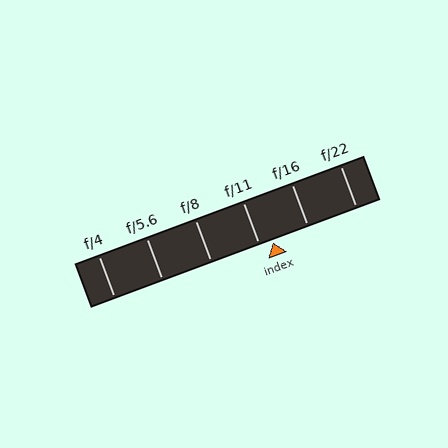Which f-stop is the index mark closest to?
The index mark is closest to f/11.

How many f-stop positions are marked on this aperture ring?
There are 6 f-stop positions marked.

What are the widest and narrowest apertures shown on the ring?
The widest aperture shown is f/4 and the narrowest is f/22.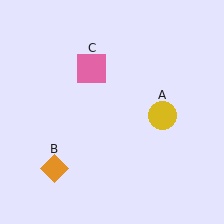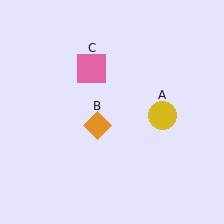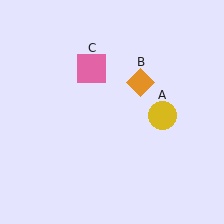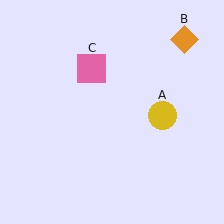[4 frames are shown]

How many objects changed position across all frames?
1 object changed position: orange diamond (object B).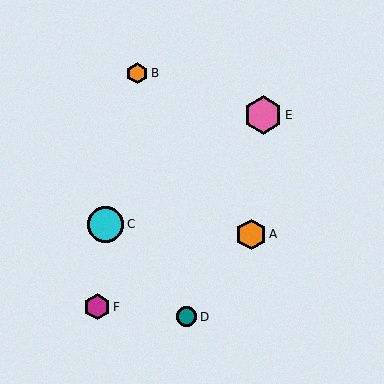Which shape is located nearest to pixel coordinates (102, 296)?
The magenta hexagon (labeled F) at (97, 307) is nearest to that location.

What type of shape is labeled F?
Shape F is a magenta hexagon.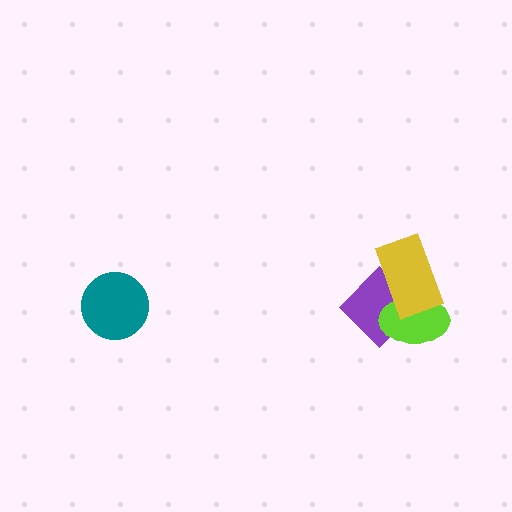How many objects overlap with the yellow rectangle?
2 objects overlap with the yellow rectangle.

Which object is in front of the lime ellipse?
The yellow rectangle is in front of the lime ellipse.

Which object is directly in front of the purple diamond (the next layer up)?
The lime ellipse is directly in front of the purple diamond.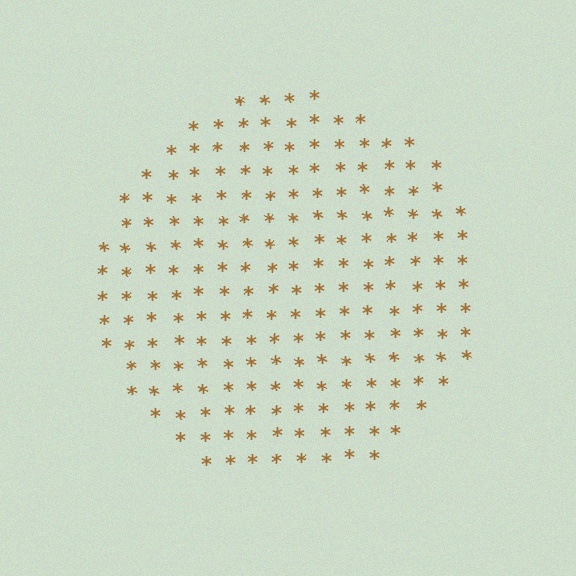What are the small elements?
The small elements are asterisks.